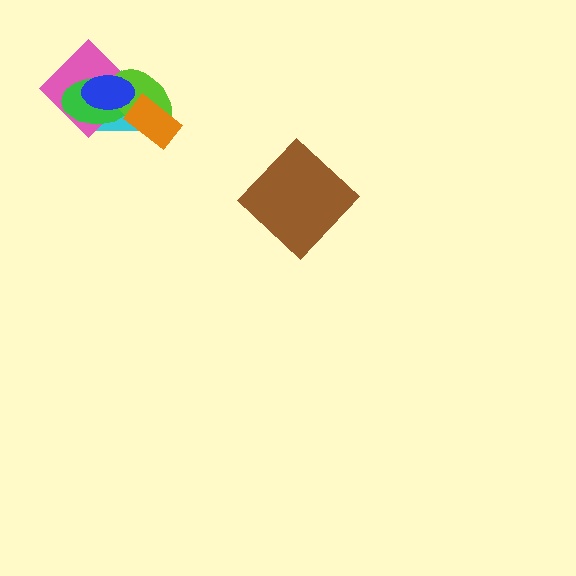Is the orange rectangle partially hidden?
No, no other shape covers it.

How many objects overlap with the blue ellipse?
4 objects overlap with the blue ellipse.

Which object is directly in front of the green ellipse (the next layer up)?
The lime ellipse is directly in front of the green ellipse.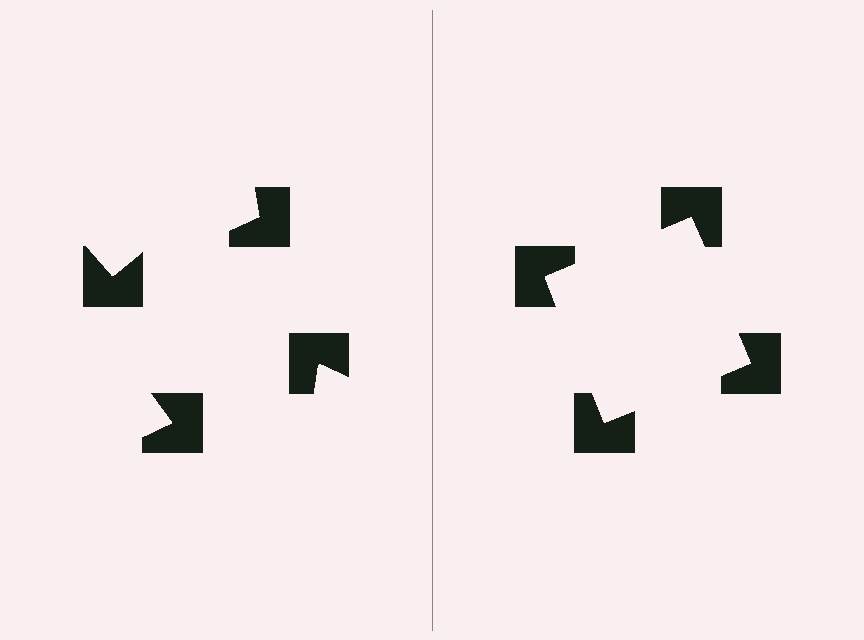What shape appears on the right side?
An illusory square.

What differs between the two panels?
The notched squares are positioned identically on both sides; only the wedge orientations differ. On the right they align to a square; on the left they are misaligned.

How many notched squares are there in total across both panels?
8 — 4 on each side.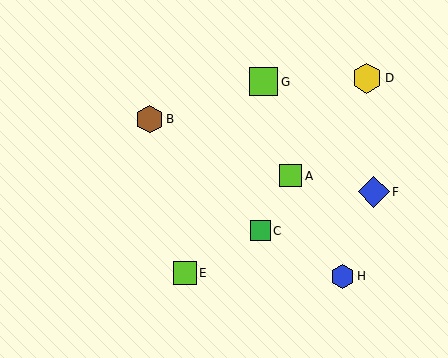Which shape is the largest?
The blue diamond (labeled F) is the largest.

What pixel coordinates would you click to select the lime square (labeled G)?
Click at (264, 82) to select the lime square G.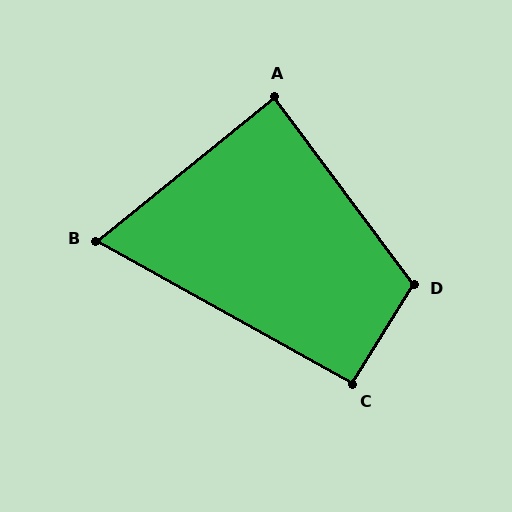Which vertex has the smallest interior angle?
B, at approximately 68 degrees.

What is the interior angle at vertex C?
Approximately 93 degrees (approximately right).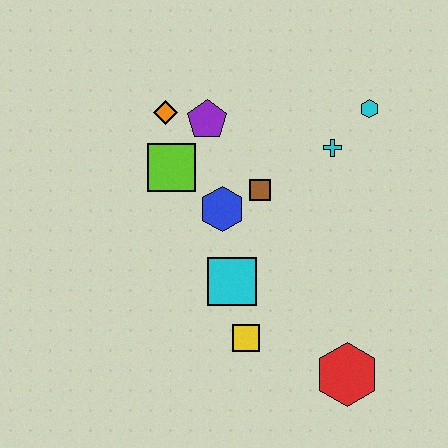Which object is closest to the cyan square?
The yellow square is closest to the cyan square.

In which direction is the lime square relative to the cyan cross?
The lime square is to the left of the cyan cross.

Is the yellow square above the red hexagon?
Yes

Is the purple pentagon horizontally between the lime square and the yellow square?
Yes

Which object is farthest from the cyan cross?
The red hexagon is farthest from the cyan cross.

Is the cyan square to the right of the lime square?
Yes